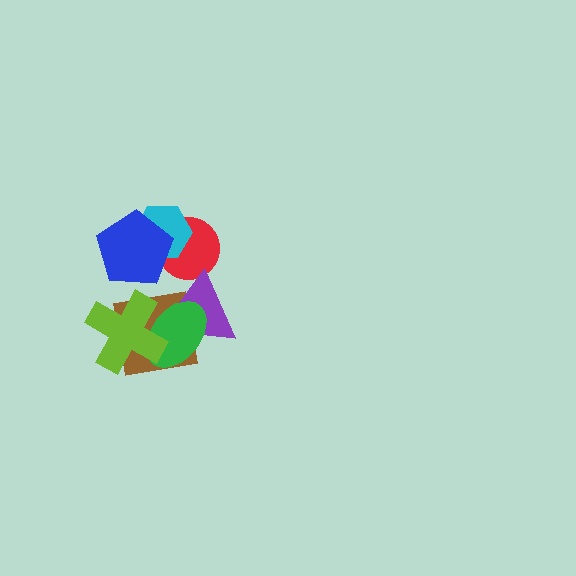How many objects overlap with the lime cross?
3 objects overlap with the lime cross.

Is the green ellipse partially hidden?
Yes, it is partially covered by another shape.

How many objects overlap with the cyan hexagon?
2 objects overlap with the cyan hexagon.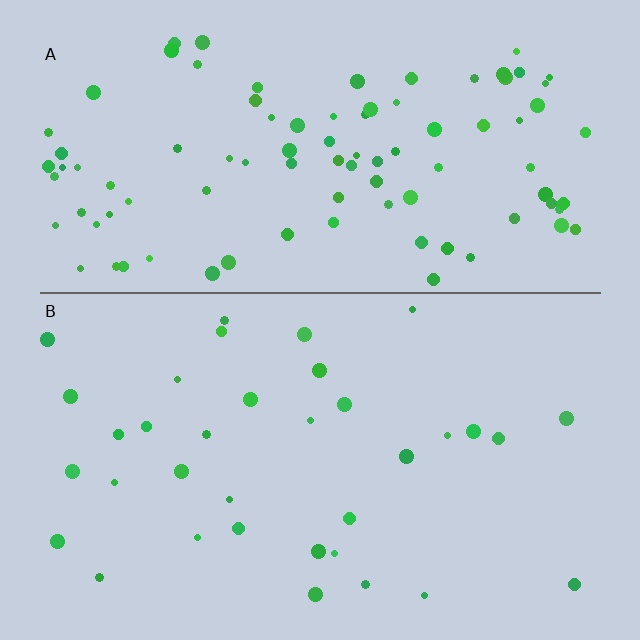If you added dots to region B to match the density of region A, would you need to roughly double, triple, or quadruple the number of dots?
Approximately triple.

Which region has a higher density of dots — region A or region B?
A (the top).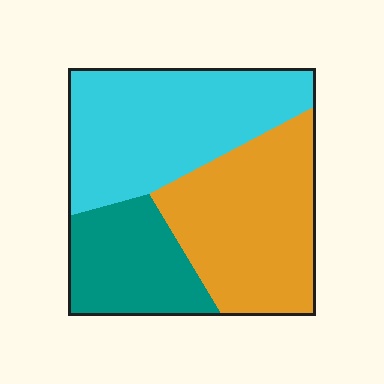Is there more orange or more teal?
Orange.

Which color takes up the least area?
Teal, at roughly 20%.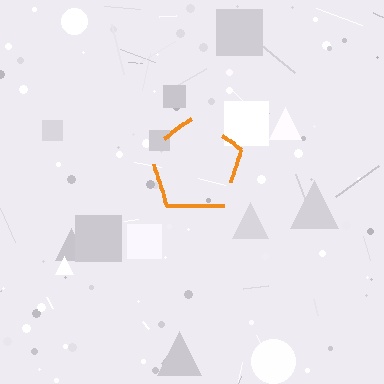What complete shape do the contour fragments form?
The contour fragments form a pentagon.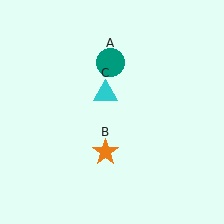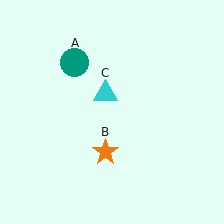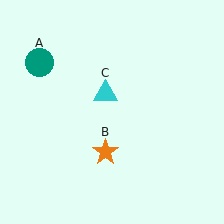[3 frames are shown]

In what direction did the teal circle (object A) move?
The teal circle (object A) moved left.